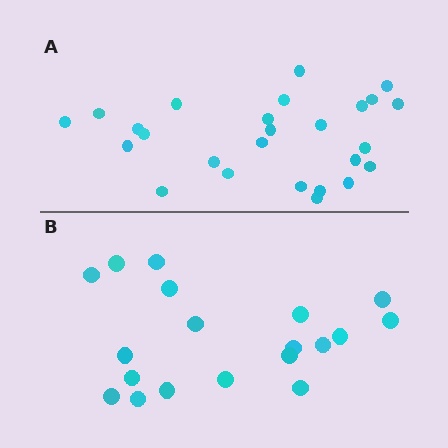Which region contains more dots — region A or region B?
Region A (the top region) has more dots.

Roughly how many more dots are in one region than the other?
Region A has roughly 8 or so more dots than region B.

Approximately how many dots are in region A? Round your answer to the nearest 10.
About 30 dots. (The exact count is 26, which rounds to 30.)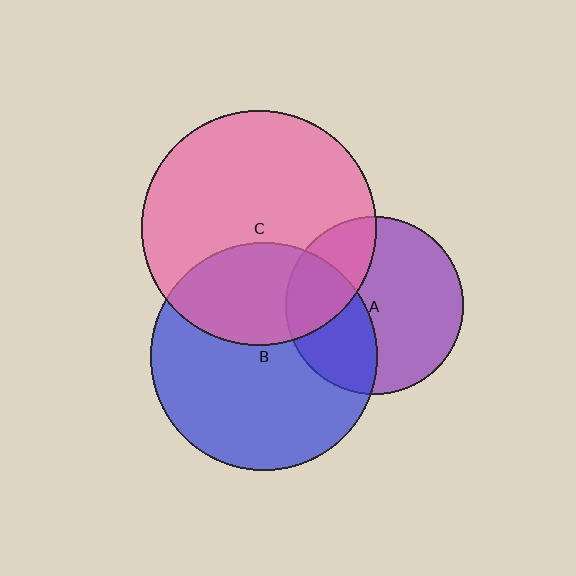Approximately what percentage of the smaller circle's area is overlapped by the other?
Approximately 35%.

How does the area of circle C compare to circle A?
Approximately 1.7 times.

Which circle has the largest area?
Circle C (pink).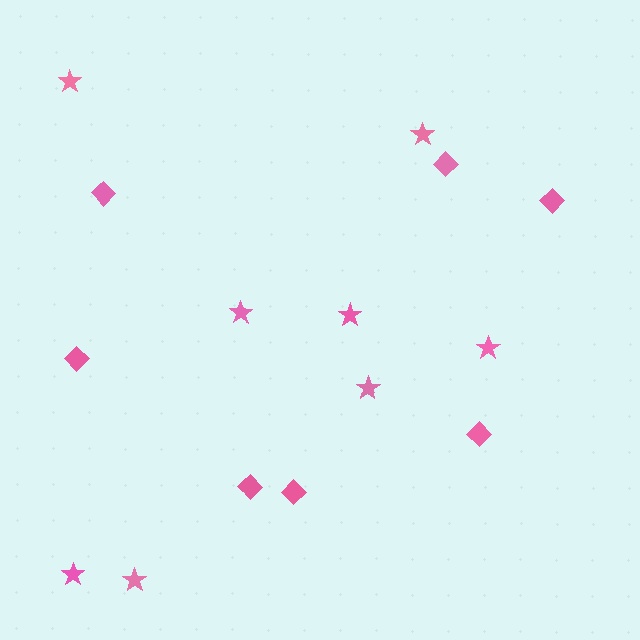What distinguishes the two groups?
There are 2 groups: one group of stars (8) and one group of diamonds (7).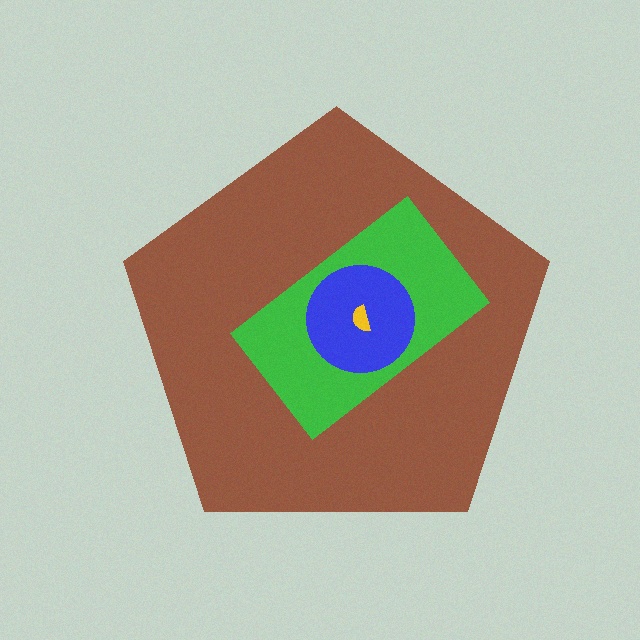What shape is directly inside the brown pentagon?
The green rectangle.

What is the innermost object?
The yellow semicircle.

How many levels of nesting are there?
4.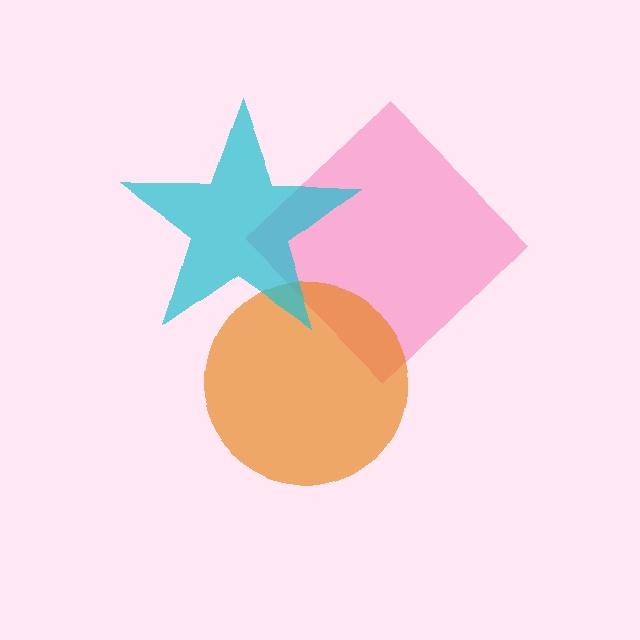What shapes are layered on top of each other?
The layered shapes are: a pink diamond, an orange circle, a cyan star.